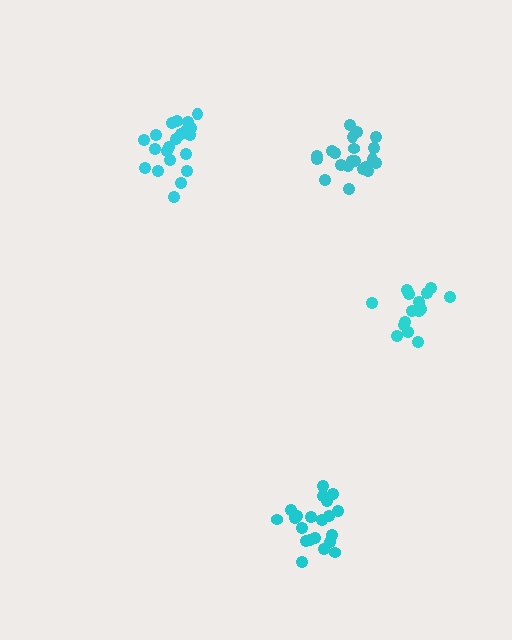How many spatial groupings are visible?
There are 4 spatial groupings.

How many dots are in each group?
Group 1: 21 dots, Group 2: 21 dots, Group 3: 21 dots, Group 4: 16 dots (79 total).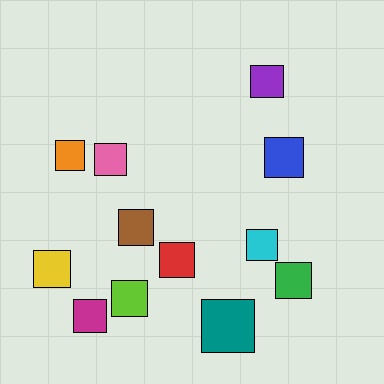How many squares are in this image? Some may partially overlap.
There are 12 squares.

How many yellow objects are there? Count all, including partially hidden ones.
There is 1 yellow object.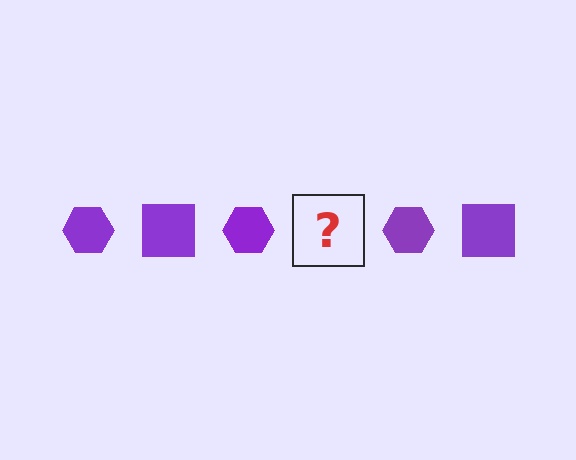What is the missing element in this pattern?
The missing element is a purple square.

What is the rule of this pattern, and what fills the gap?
The rule is that the pattern cycles through hexagon, square shapes in purple. The gap should be filled with a purple square.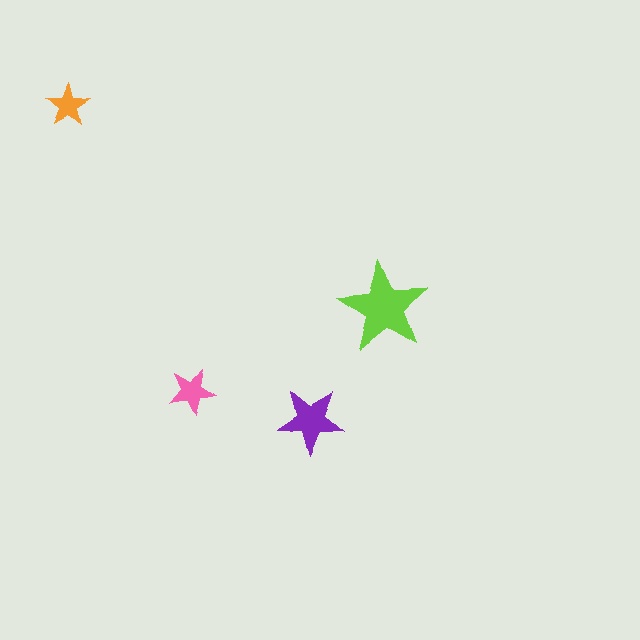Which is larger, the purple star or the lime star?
The lime one.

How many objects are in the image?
There are 4 objects in the image.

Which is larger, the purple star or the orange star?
The purple one.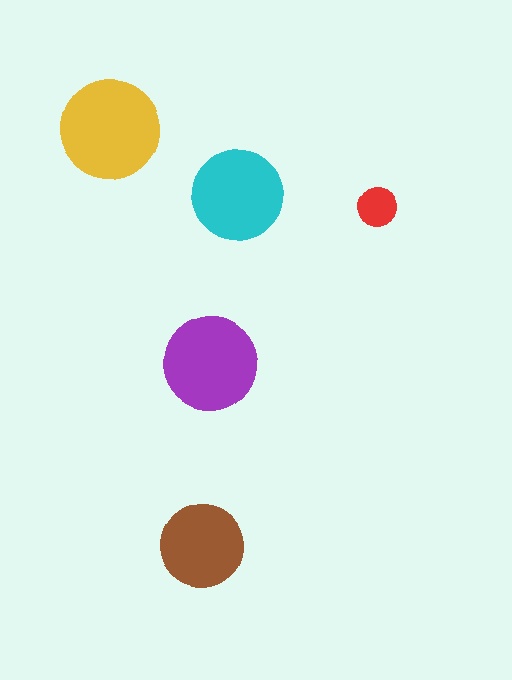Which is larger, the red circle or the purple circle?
The purple one.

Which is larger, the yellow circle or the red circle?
The yellow one.